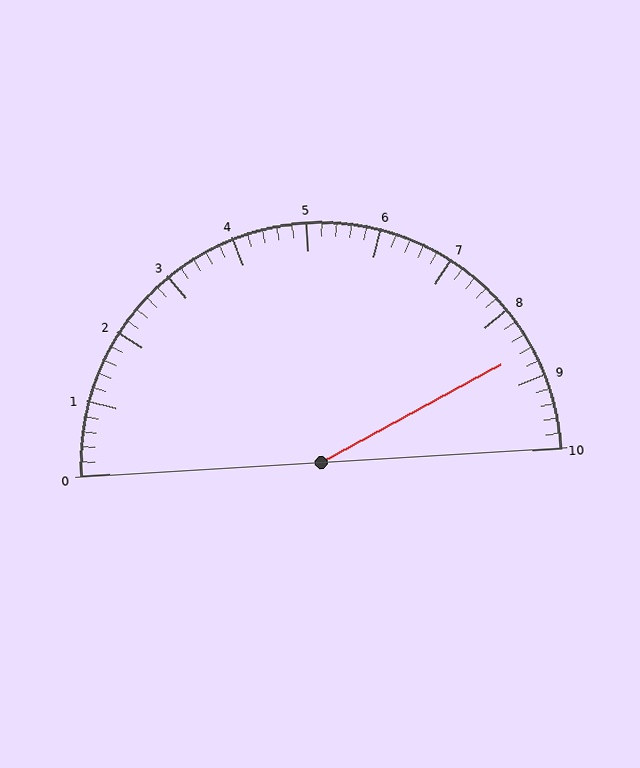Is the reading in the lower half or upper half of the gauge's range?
The reading is in the upper half of the range (0 to 10).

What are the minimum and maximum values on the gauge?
The gauge ranges from 0 to 10.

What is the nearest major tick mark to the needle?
The nearest major tick mark is 9.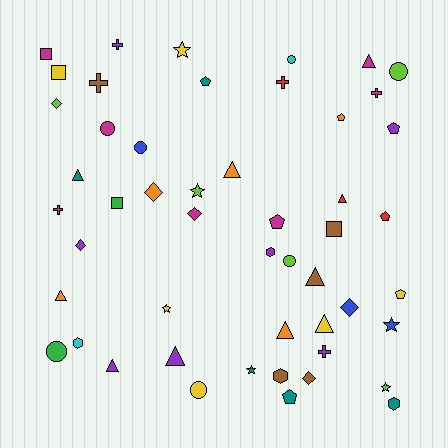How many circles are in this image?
There are 7 circles.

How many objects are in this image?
There are 50 objects.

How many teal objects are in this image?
There are 5 teal objects.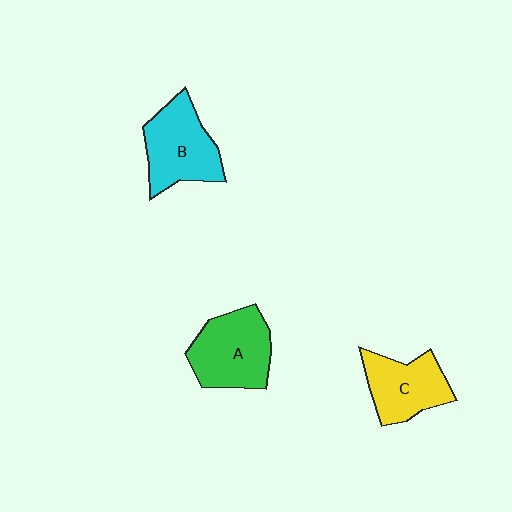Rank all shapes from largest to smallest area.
From largest to smallest: A (green), B (cyan), C (yellow).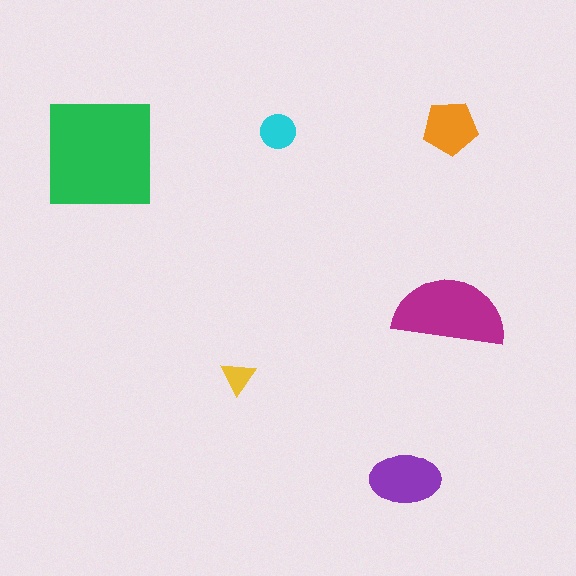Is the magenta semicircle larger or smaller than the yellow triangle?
Larger.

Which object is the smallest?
The yellow triangle.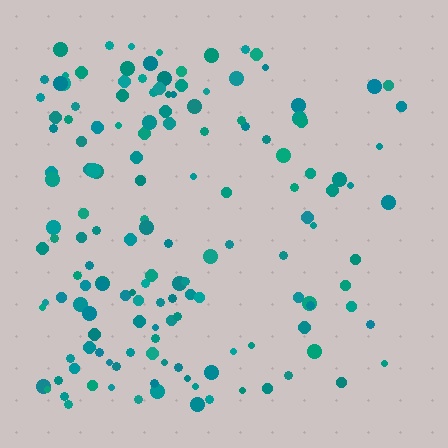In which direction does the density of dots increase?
From right to left, with the left side densest.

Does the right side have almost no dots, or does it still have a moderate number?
Still a moderate number, just noticeably fewer than the left.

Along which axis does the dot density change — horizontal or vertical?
Horizontal.